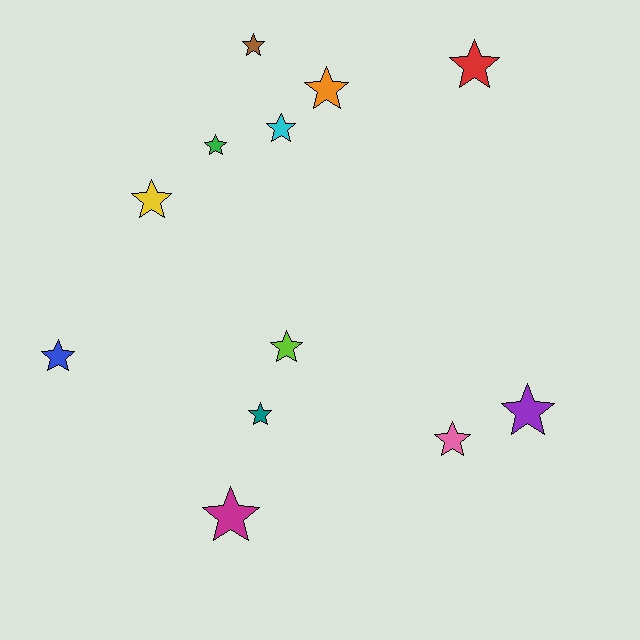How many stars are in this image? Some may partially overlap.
There are 12 stars.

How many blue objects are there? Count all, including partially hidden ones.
There is 1 blue object.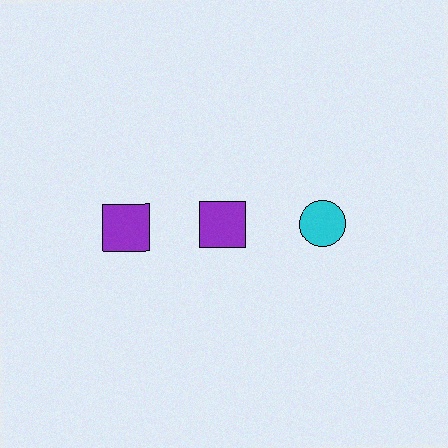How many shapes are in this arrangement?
There are 3 shapes arranged in a grid pattern.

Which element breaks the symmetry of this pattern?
The cyan circle in the top row, center column breaks the symmetry. All other shapes are purple squares.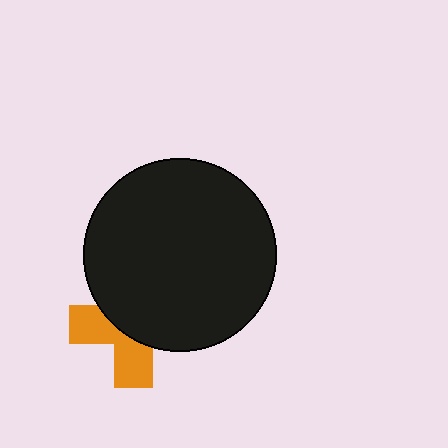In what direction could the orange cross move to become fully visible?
The orange cross could move down. That would shift it out from behind the black circle entirely.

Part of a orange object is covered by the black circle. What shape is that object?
It is a cross.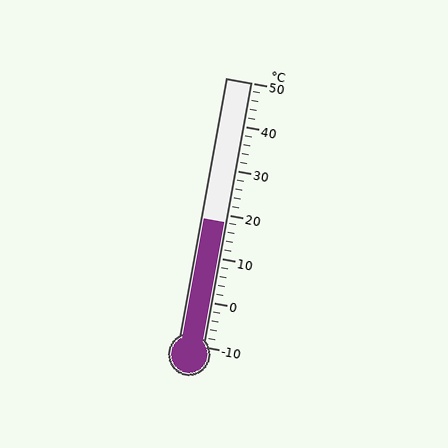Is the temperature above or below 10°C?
The temperature is above 10°C.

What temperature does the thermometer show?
The thermometer shows approximately 18°C.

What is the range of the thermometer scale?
The thermometer scale ranges from -10°C to 50°C.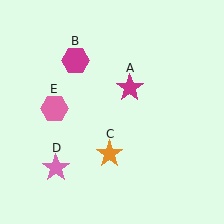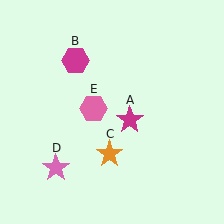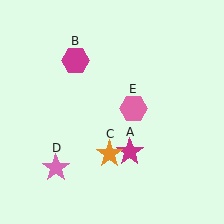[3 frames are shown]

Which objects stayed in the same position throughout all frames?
Magenta hexagon (object B) and orange star (object C) and pink star (object D) remained stationary.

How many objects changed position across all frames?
2 objects changed position: magenta star (object A), pink hexagon (object E).